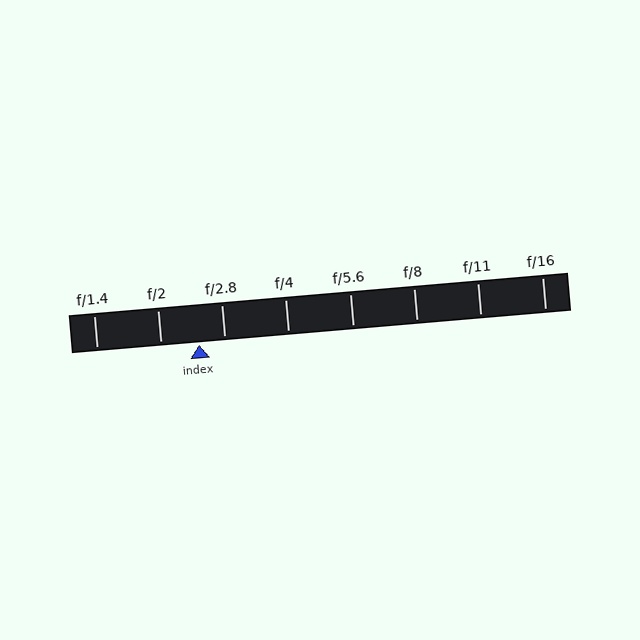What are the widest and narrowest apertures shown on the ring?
The widest aperture shown is f/1.4 and the narrowest is f/16.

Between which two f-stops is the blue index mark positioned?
The index mark is between f/2 and f/2.8.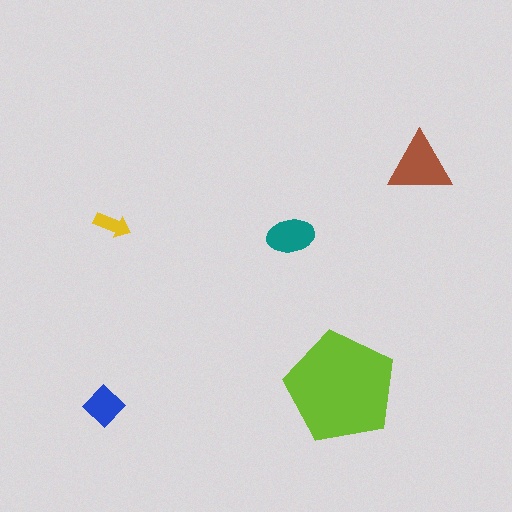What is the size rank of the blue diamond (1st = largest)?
4th.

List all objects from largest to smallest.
The lime pentagon, the brown triangle, the teal ellipse, the blue diamond, the yellow arrow.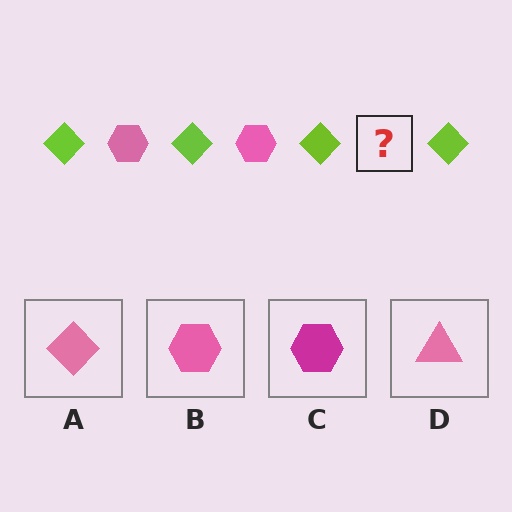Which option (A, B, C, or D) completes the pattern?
B.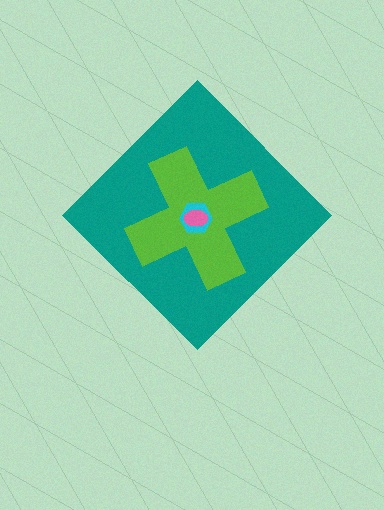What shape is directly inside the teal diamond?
The lime cross.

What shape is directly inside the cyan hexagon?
The pink ellipse.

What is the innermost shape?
The pink ellipse.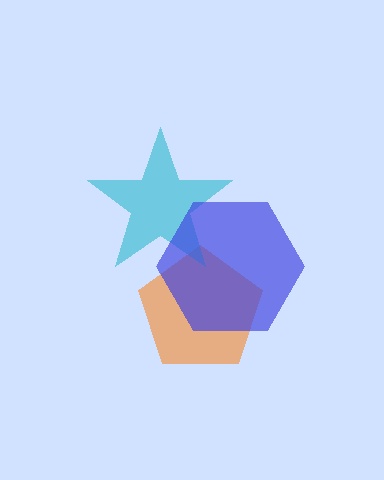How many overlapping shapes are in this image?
There are 3 overlapping shapes in the image.